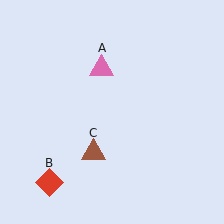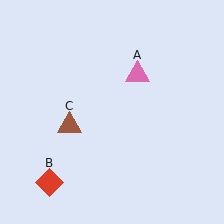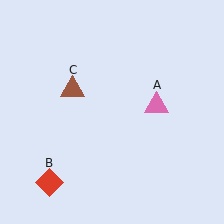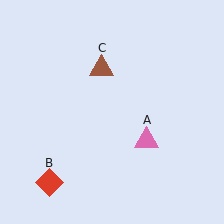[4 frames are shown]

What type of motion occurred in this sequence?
The pink triangle (object A), brown triangle (object C) rotated clockwise around the center of the scene.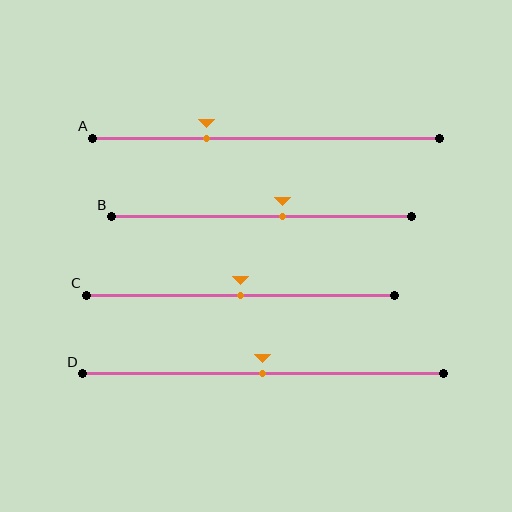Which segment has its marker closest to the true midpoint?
Segment C has its marker closest to the true midpoint.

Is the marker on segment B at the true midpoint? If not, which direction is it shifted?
No, the marker on segment B is shifted to the right by about 7% of the segment length.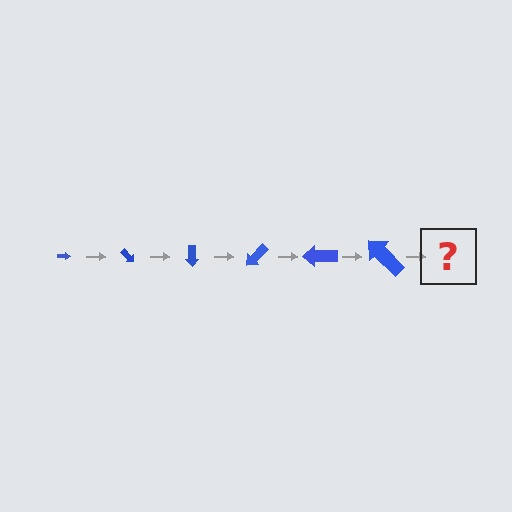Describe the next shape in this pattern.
It should be an arrow, larger than the previous one and rotated 270 degrees from the start.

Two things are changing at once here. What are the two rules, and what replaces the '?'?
The two rules are that the arrow grows larger each step and it rotates 45 degrees each step. The '?' should be an arrow, larger than the previous one and rotated 270 degrees from the start.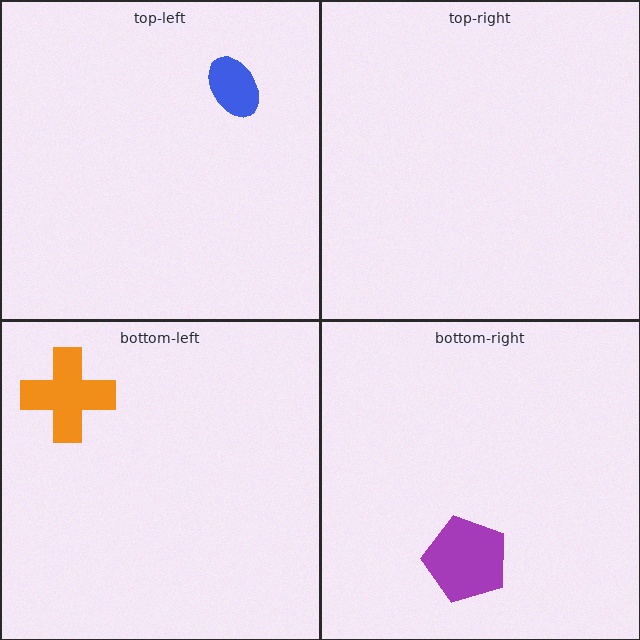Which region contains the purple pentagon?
The bottom-right region.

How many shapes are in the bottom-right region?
1.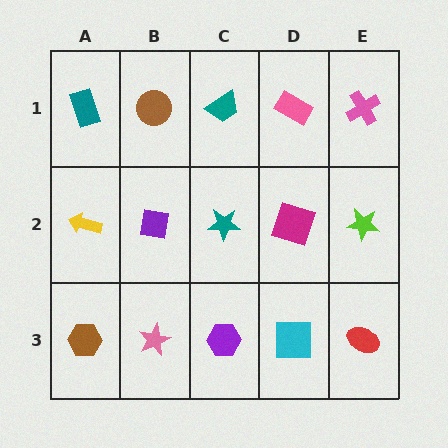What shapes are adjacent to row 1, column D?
A magenta square (row 2, column D), a teal trapezoid (row 1, column C), a pink cross (row 1, column E).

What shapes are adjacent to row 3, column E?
A lime star (row 2, column E), a cyan square (row 3, column D).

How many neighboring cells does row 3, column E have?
2.